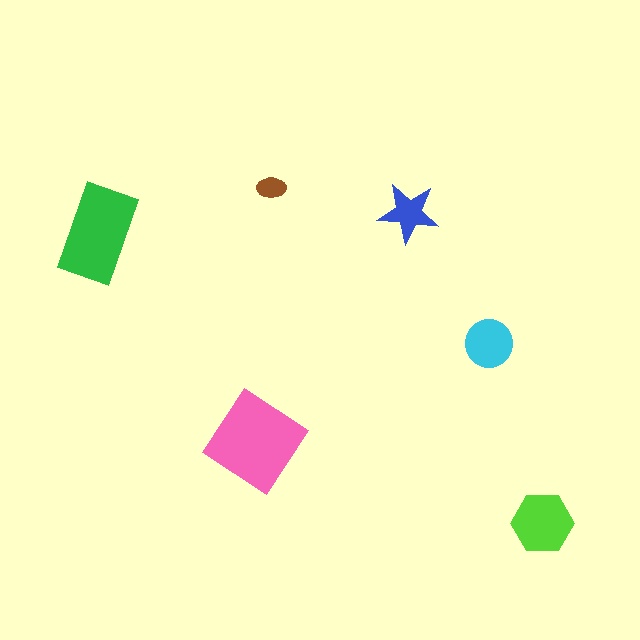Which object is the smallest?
The brown ellipse.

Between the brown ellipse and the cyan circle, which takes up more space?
The cyan circle.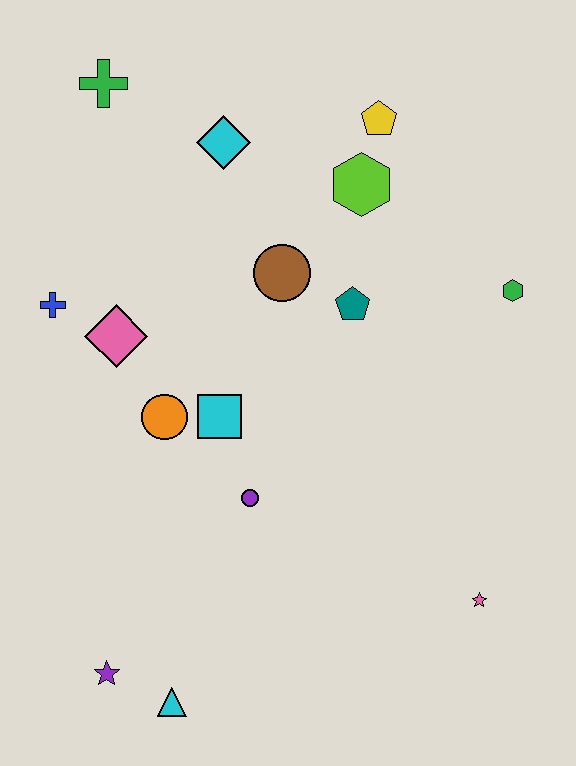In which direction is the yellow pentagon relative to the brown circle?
The yellow pentagon is above the brown circle.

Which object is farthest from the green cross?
The pink star is farthest from the green cross.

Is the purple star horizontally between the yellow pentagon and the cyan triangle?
No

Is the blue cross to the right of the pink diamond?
No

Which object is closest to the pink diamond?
The blue cross is closest to the pink diamond.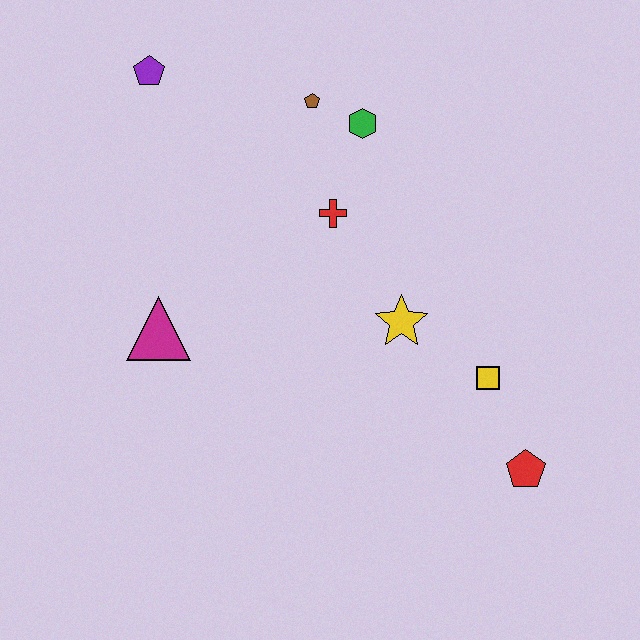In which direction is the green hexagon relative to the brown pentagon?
The green hexagon is to the right of the brown pentagon.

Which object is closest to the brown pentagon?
The green hexagon is closest to the brown pentagon.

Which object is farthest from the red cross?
The red pentagon is farthest from the red cross.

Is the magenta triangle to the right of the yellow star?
No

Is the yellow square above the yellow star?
No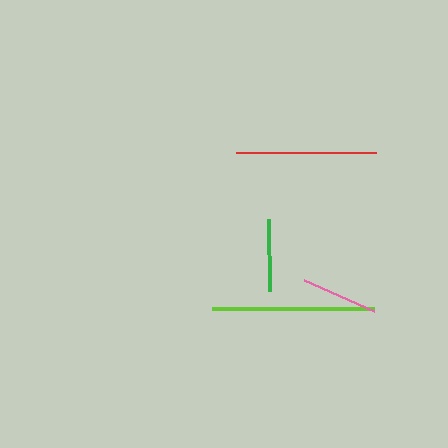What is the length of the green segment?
The green segment is approximately 72 pixels long.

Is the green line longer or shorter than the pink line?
The pink line is longer than the green line.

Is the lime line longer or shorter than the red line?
The lime line is longer than the red line.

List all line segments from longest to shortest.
From longest to shortest: lime, red, pink, green.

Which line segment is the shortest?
The green line is the shortest at approximately 72 pixels.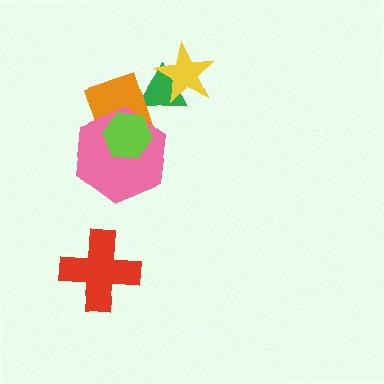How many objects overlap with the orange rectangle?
3 objects overlap with the orange rectangle.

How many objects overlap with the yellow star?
1 object overlaps with the yellow star.